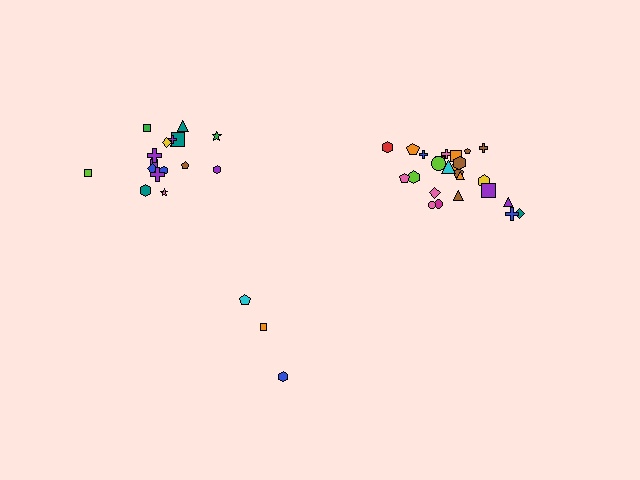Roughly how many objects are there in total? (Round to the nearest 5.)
Roughly 45 objects in total.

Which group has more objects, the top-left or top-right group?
The top-right group.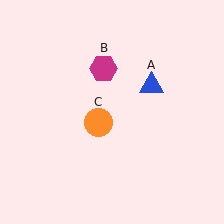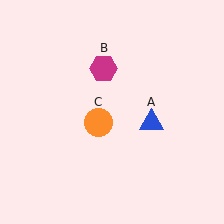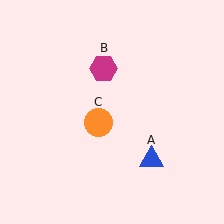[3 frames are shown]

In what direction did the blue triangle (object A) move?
The blue triangle (object A) moved down.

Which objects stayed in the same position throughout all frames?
Magenta hexagon (object B) and orange circle (object C) remained stationary.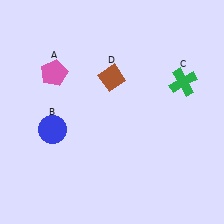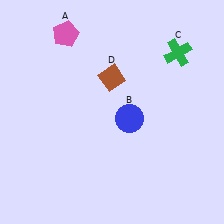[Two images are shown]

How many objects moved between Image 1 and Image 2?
3 objects moved between the two images.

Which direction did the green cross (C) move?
The green cross (C) moved up.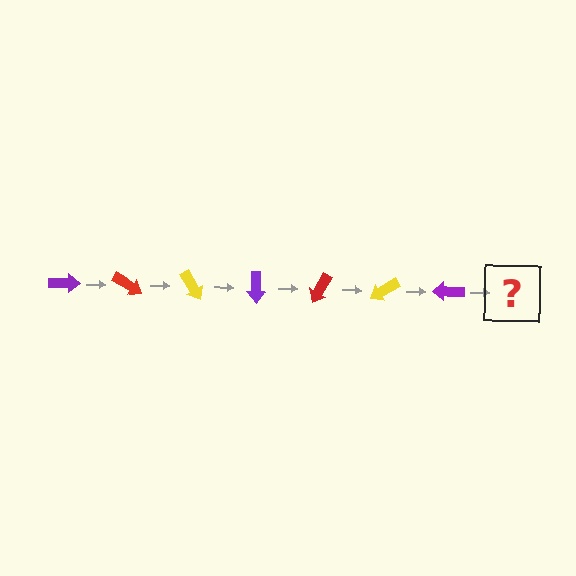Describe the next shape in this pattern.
It should be a red arrow, rotated 210 degrees from the start.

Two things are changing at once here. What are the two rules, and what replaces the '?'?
The two rules are that it rotates 30 degrees each step and the color cycles through purple, red, and yellow. The '?' should be a red arrow, rotated 210 degrees from the start.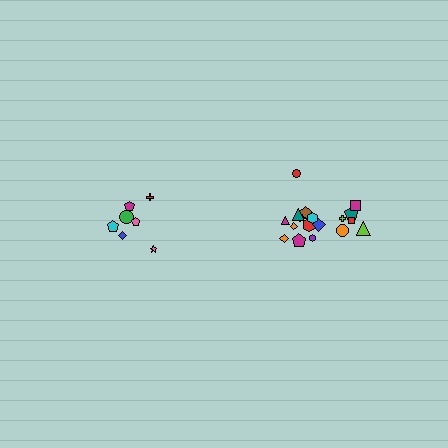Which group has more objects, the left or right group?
The right group.